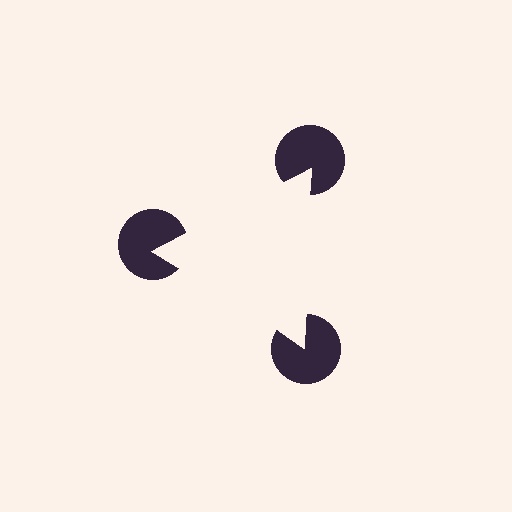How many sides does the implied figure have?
3 sides.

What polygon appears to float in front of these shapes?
An illusory triangle — its edges are inferred from the aligned wedge cuts in the pac-man discs, not physically drawn.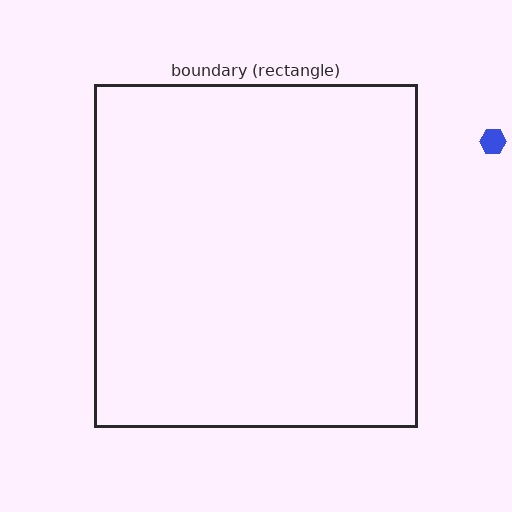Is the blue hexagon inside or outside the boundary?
Outside.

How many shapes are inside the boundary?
0 inside, 1 outside.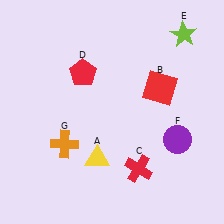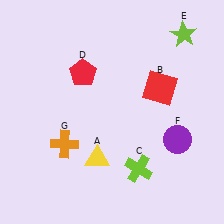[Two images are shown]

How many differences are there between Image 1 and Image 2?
There is 1 difference between the two images.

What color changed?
The cross (C) changed from red in Image 1 to lime in Image 2.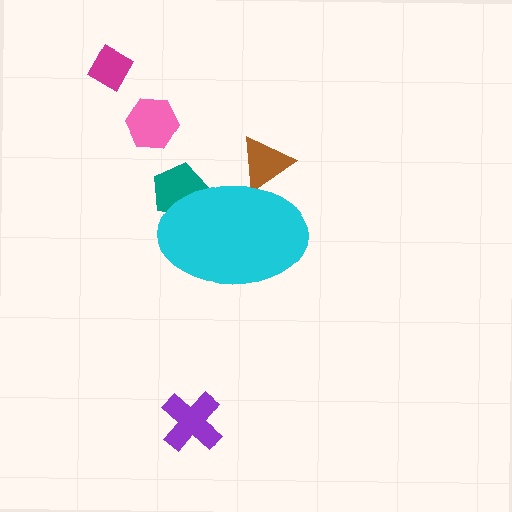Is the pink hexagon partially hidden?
No, the pink hexagon is fully visible.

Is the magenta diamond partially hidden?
No, the magenta diamond is fully visible.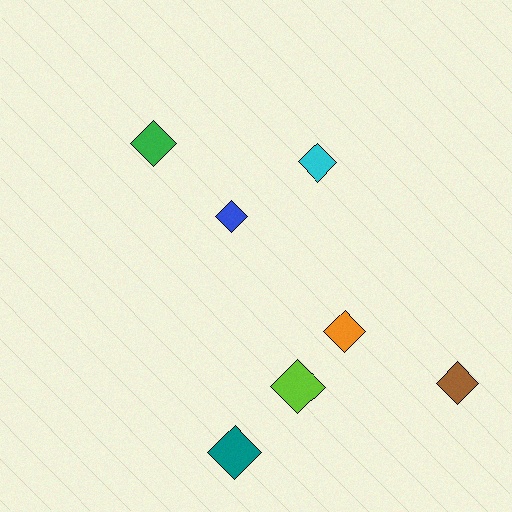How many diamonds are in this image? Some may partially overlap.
There are 7 diamonds.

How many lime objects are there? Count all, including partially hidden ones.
There is 1 lime object.